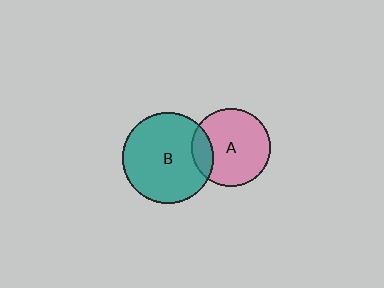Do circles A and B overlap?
Yes.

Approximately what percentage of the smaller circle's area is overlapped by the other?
Approximately 15%.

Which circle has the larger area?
Circle B (teal).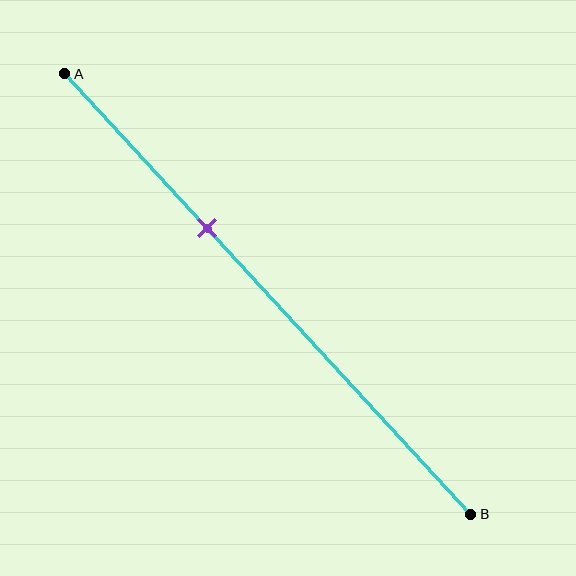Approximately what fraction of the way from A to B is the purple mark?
The purple mark is approximately 35% of the way from A to B.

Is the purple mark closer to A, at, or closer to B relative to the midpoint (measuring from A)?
The purple mark is closer to point A than the midpoint of segment AB.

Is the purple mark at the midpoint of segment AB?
No, the mark is at about 35% from A, not at the 50% midpoint.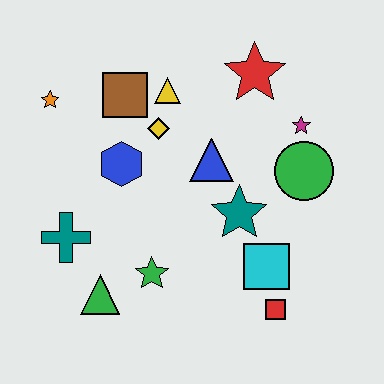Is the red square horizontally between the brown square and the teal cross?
No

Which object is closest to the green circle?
The magenta star is closest to the green circle.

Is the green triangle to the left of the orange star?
No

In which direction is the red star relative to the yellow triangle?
The red star is to the right of the yellow triangle.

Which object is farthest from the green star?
The red star is farthest from the green star.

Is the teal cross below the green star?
No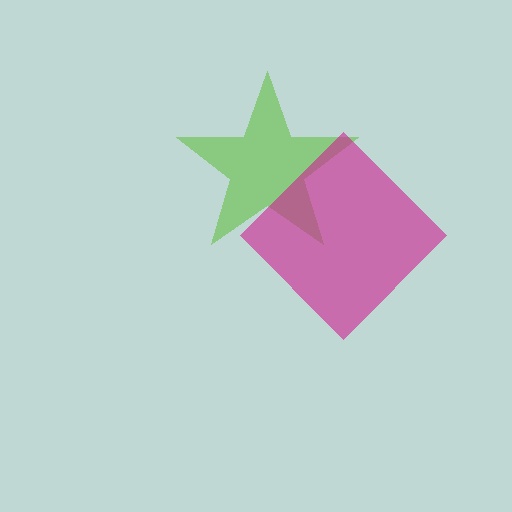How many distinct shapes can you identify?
There are 2 distinct shapes: a lime star, a magenta diamond.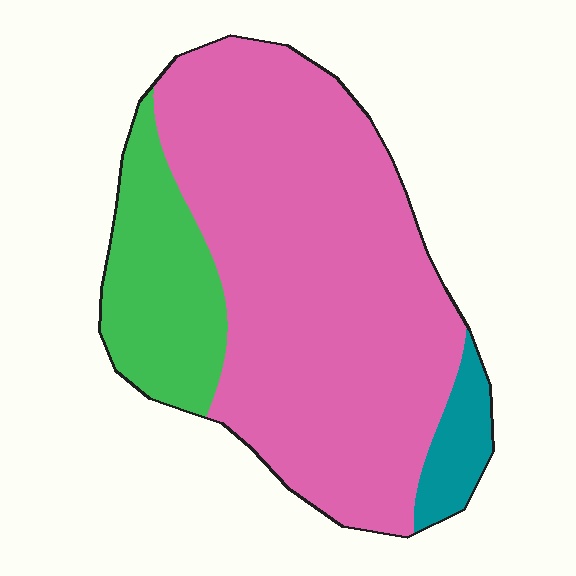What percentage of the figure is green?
Green covers about 20% of the figure.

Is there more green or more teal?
Green.